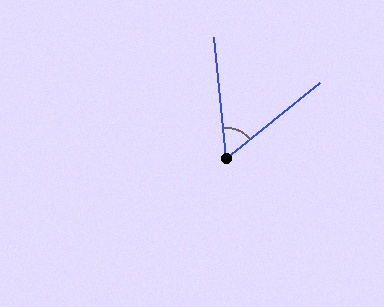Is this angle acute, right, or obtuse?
It is acute.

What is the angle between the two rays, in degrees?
Approximately 56 degrees.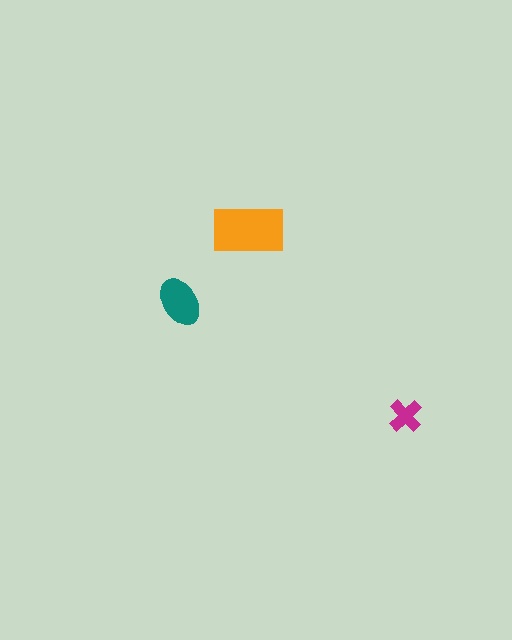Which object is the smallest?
The magenta cross.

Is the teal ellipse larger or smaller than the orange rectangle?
Smaller.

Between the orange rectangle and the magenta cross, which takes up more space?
The orange rectangle.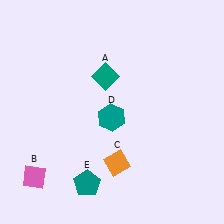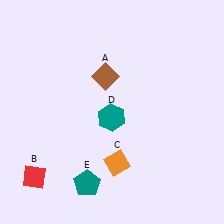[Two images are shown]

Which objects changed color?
A changed from teal to brown. B changed from pink to red.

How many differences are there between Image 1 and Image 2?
There are 2 differences between the two images.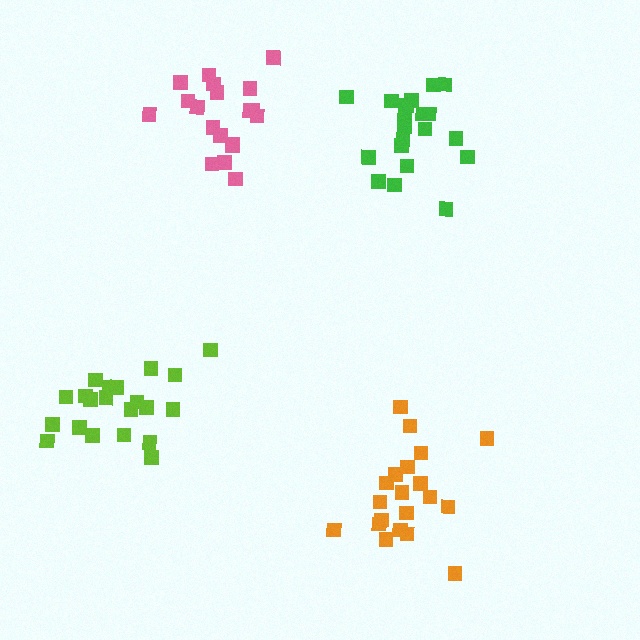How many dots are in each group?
Group 1: 19 dots, Group 2: 20 dots, Group 3: 20 dots, Group 4: 21 dots (80 total).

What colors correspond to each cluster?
The clusters are colored: pink, green, orange, lime.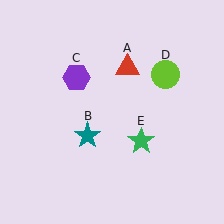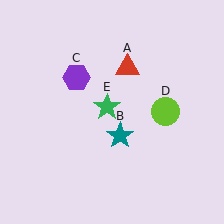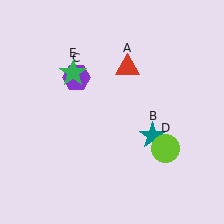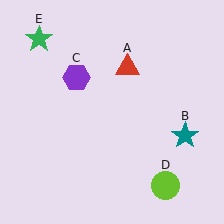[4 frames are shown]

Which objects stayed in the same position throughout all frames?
Red triangle (object A) and purple hexagon (object C) remained stationary.